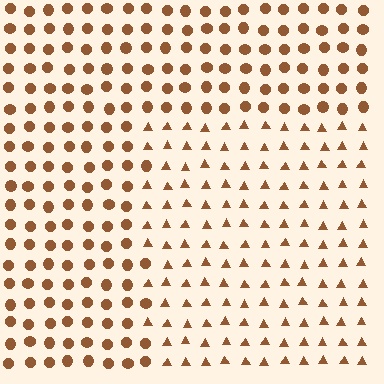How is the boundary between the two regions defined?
The boundary is defined by a change in element shape: triangles inside vs. circles outside. All elements share the same color and spacing.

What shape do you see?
I see a rectangle.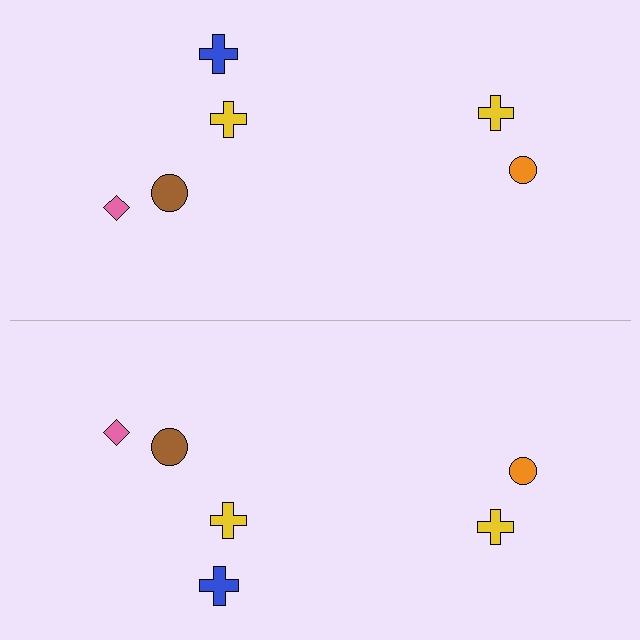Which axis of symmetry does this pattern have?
The pattern has a horizontal axis of symmetry running through the center of the image.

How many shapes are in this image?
There are 12 shapes in this image.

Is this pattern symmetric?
Yes, this pattern has bilateral (reflection) symmetry.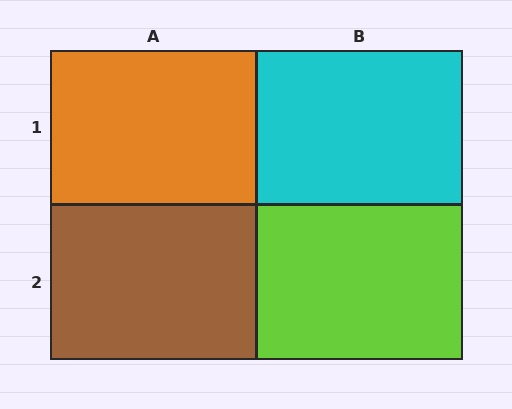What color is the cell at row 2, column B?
Lime.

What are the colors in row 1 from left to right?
Orange, cyan.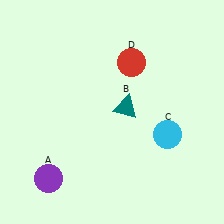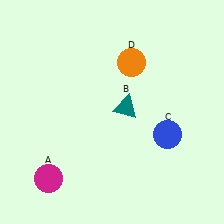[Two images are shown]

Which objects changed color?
A changed from purple to magenta. C changed from cyan to blue. D changed from red to orange.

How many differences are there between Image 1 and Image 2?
There are 3 differences between the two images.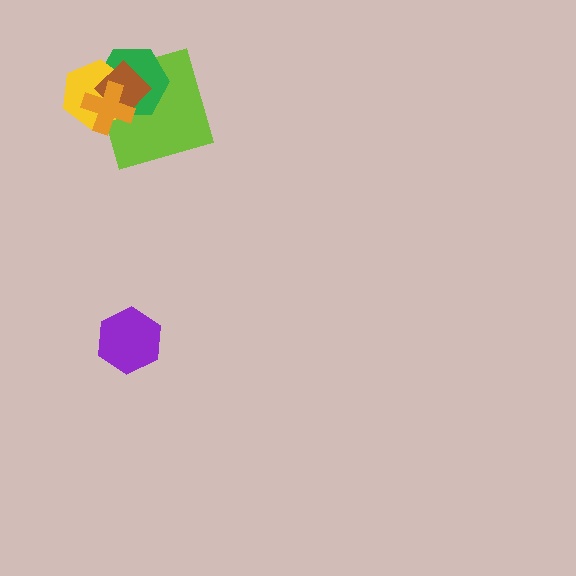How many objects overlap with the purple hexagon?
0 objects overlap with the purple hexagon.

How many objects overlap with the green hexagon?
4 objects overlap with the green hexagon.